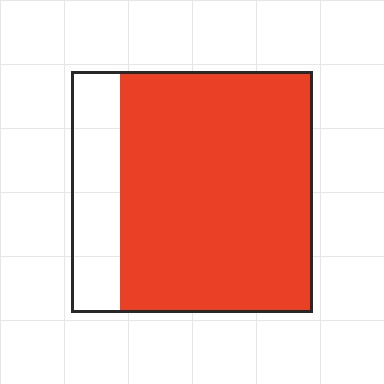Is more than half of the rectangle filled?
Yes.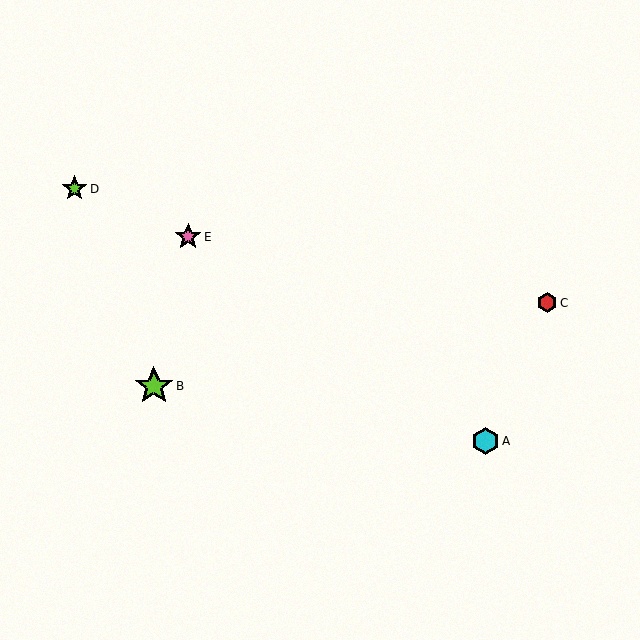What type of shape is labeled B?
Shape B is a lime star.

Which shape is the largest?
The lime star (labeled B) is the largest.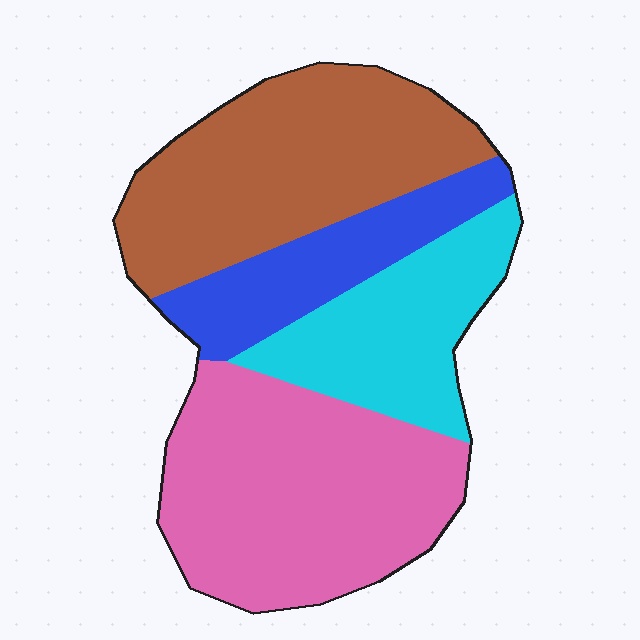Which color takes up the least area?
Blue, at roughly 15%.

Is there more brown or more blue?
Brown.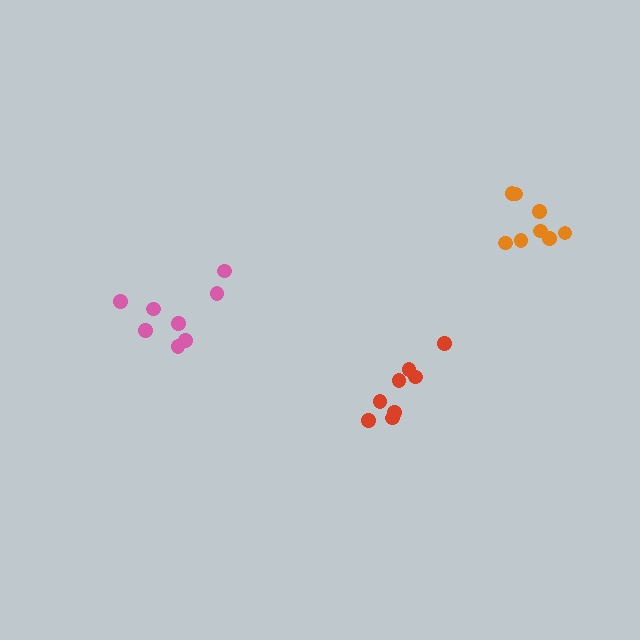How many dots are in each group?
Group 1: 8 dots, Group 2: 8 dots, Group 3: 8 dots (24 total).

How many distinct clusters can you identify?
There are 3 distinct clusters.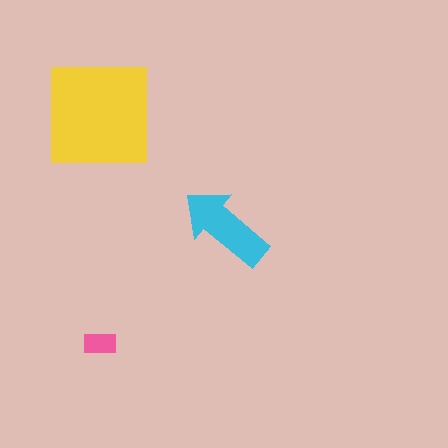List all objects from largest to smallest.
The yellow square, the cyan arrow, the pink rectangle.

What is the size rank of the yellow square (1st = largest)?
1st.